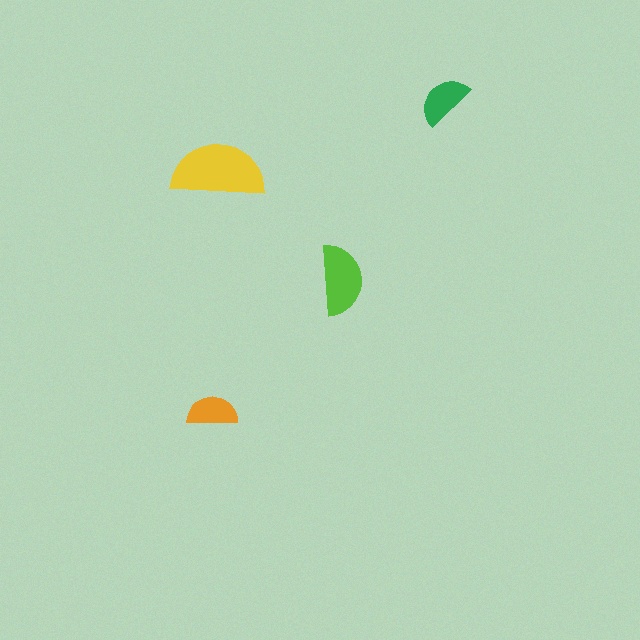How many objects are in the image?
There are 4 objects in the image.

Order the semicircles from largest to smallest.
the yellow one, the lime one, the green one, the orange one.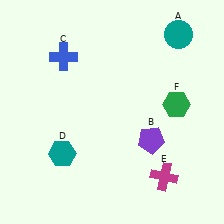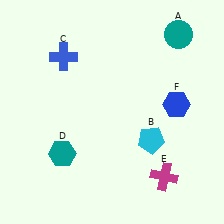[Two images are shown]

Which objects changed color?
B changed from purple to cyan. F changed from green to blue.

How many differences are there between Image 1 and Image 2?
There are 2 differences between the two images.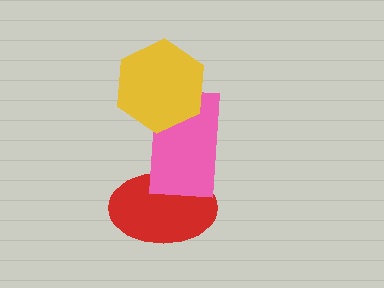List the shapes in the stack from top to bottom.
From top to bottom: the yellow hexagon, the pink rectangle, the red ellipse.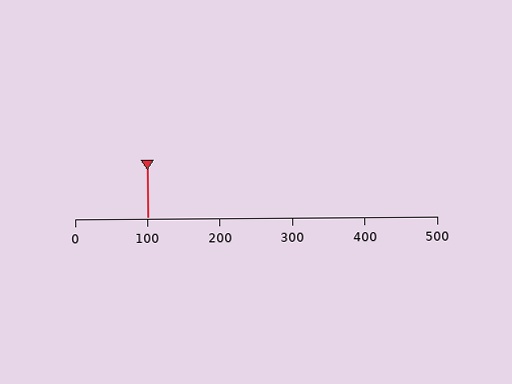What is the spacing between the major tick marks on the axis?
The major ticks are spaced 100 apart.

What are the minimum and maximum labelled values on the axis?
The axis runs from 0 to 500.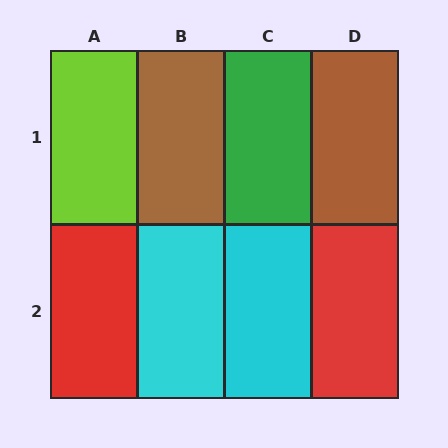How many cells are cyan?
2 cells are cyan.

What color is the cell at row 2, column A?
Red.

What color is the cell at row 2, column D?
Red.